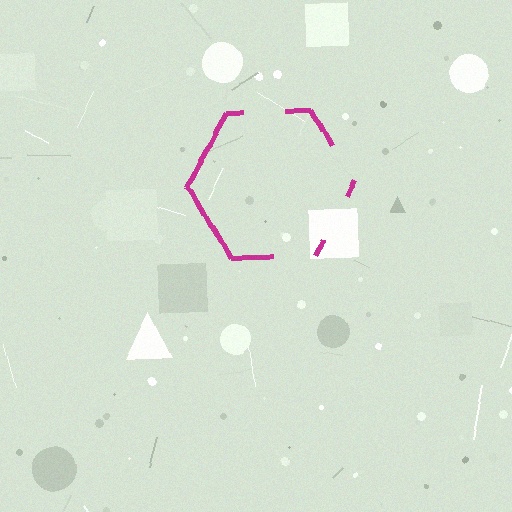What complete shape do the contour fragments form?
The contour fragments form a hexagon.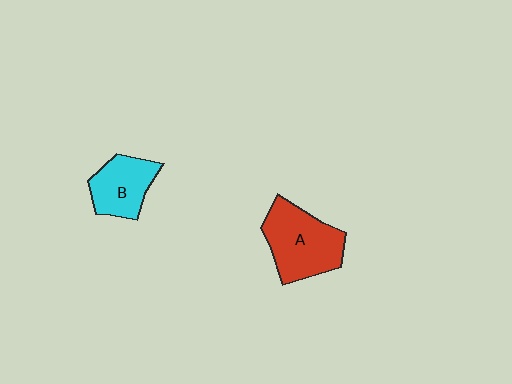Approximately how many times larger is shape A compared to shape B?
Approximately 1.4 times.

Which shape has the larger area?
Shape A (red).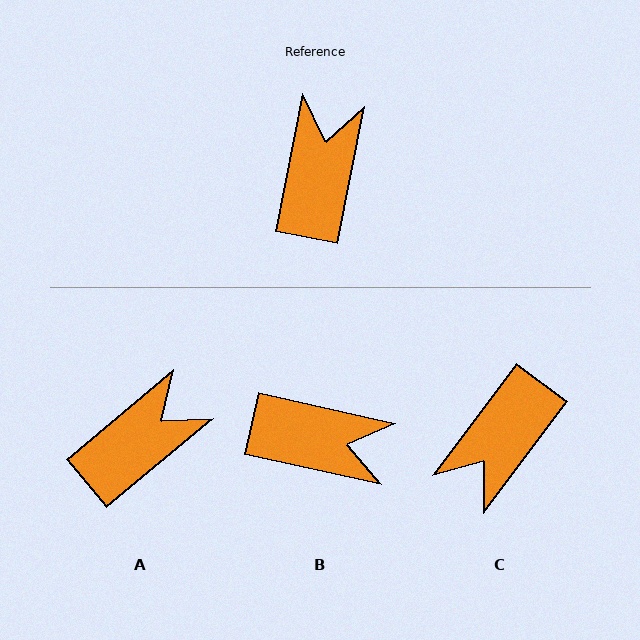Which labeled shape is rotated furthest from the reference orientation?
C, about 154 degrees away.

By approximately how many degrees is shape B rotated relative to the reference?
Approximately 91 degrees clockwise.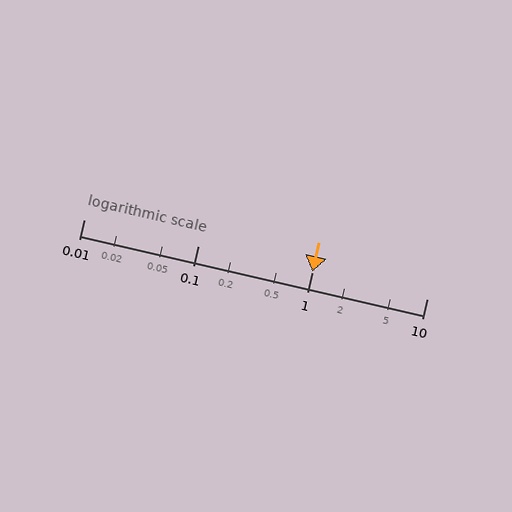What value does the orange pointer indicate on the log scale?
The pointer indicates approximately 0.99.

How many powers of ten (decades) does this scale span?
The scale spans 3 decades, from 0.01 to 10.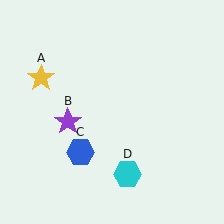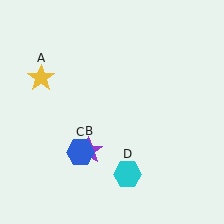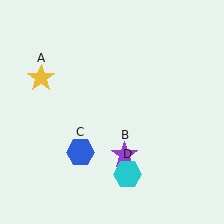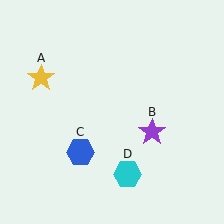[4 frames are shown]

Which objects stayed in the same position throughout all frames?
Yellow star (object A) and blue hexagon (object C) and cyan hexagon (object D) remained stationary.